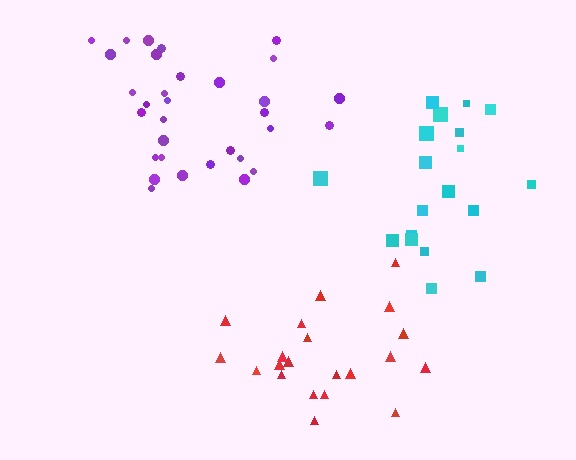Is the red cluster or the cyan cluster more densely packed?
Cyan.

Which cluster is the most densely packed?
Cyan.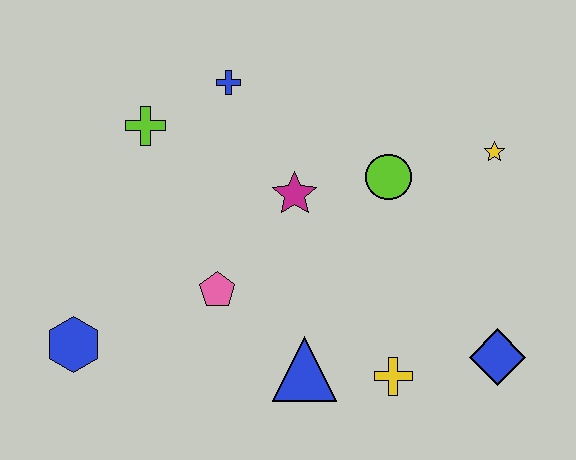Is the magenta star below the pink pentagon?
No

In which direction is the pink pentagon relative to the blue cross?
The pink pentagon is below the blue cross.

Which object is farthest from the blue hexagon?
The yellow star is farthest from the blue hexagon.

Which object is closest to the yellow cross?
The blue triangle is closest to the yellow cross.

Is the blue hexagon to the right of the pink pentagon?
No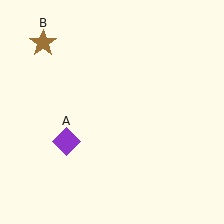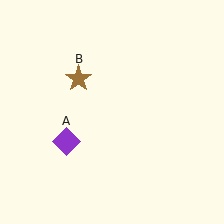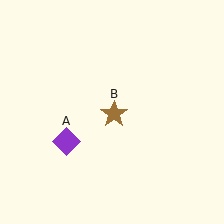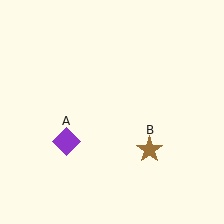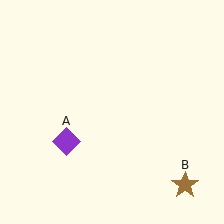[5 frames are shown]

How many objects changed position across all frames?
1 object changed position: brown star (object B).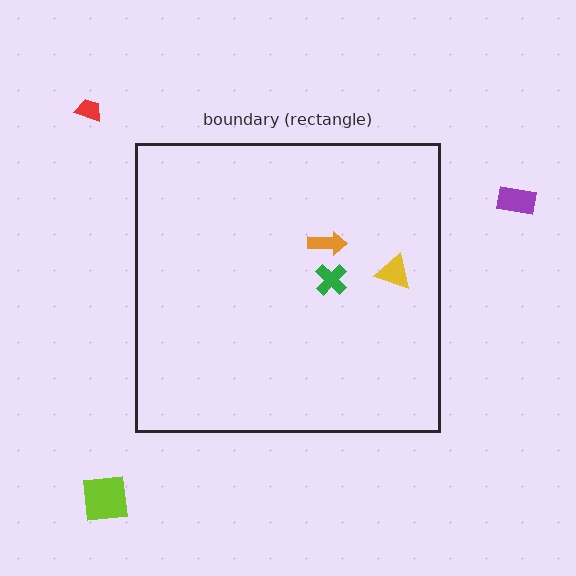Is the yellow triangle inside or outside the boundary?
Inside.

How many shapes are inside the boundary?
3 inside, 3 outside.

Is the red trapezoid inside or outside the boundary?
Outside.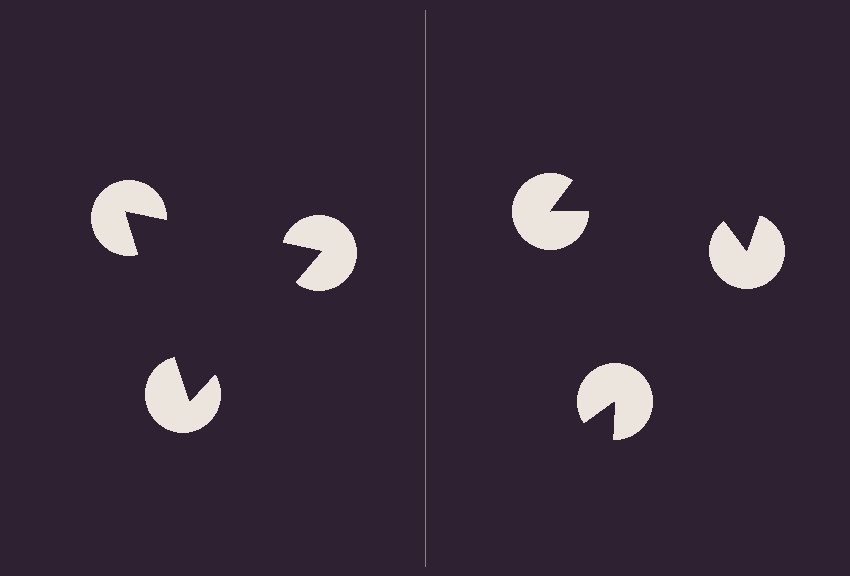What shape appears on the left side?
An illusory triangle.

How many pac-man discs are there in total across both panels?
6 — 3 on each side.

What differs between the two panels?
The pac-man discs are positioned identically on both sides; only the wedge orientations differ. On the left they align to a triangle; on the right they are misaligned.